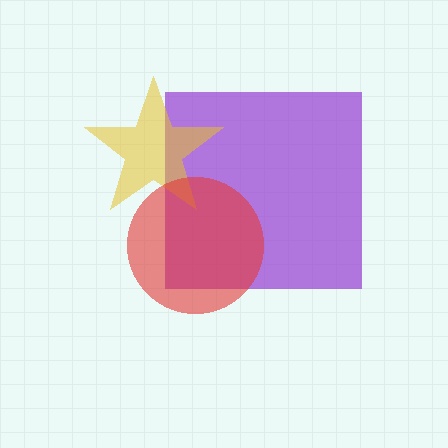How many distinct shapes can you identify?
There are 3 distinct shapes: a purple square, a yellow star, a red circle.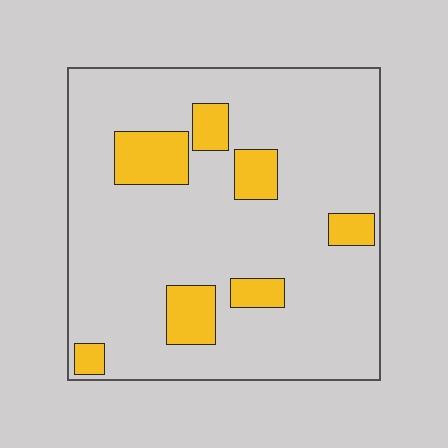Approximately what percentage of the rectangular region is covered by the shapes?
Approximately 15%.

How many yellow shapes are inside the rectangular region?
7.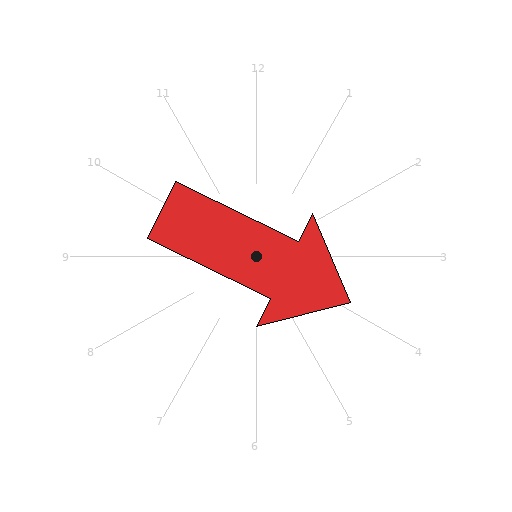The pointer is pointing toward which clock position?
Roughly 4 o'clock.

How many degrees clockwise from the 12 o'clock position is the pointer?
Approximately 116 degrees.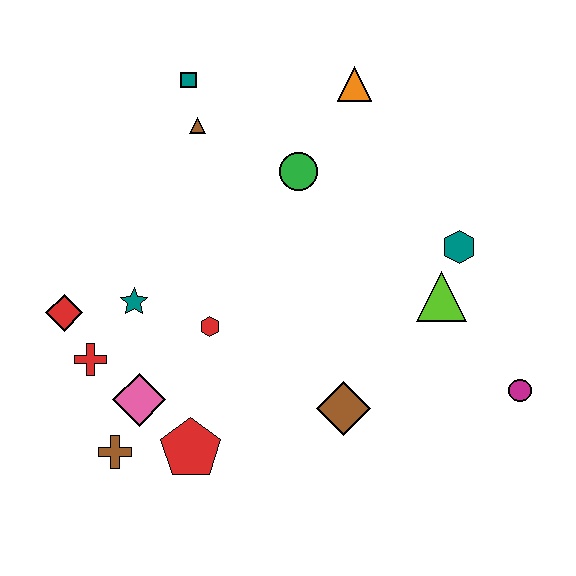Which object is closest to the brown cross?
The pink diamond is closest to the brown cross.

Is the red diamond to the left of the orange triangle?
Yes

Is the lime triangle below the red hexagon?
No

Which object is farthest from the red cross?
The magenta circle is farthest from the red cross.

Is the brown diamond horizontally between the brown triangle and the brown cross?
No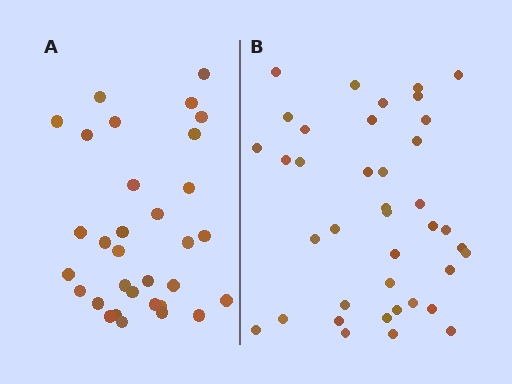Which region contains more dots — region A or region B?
Region B (the right region) has more dots.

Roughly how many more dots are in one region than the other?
Region B has roughly 8 or so more dots than region A.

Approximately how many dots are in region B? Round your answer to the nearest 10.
About 40 dots. (The exact count is 39, which rounds to 40.)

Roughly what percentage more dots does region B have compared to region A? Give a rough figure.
About 20% more.